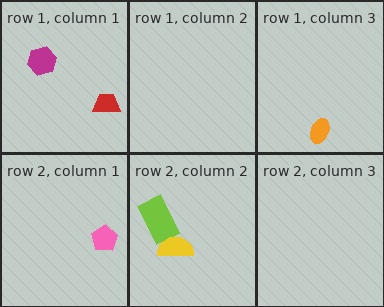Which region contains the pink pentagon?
The row 2, column 1 region.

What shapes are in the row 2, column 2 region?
The lime rectangle, the yellow semicircle.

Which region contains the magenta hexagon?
The row 1, column 1 region.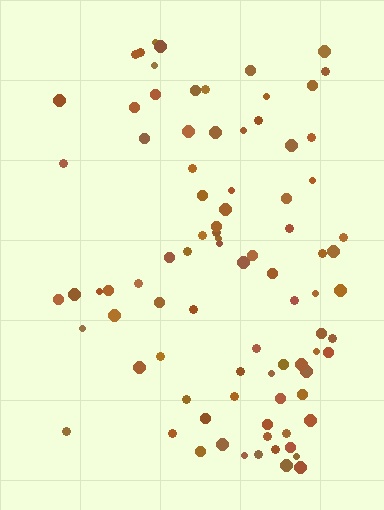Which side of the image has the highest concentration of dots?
The right.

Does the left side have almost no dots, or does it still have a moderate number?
Still a moderate number, just noticeably fewer than the right.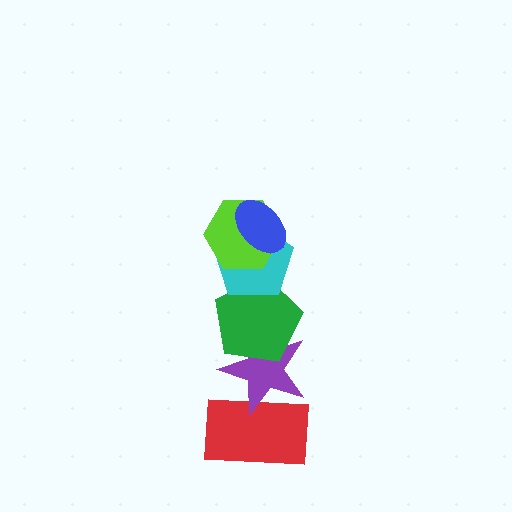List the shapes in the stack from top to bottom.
From top to bottom: the blue ellipse, the lime hexagon, the cyan pentagon, the green pentagon, the purple star, the red rectangle.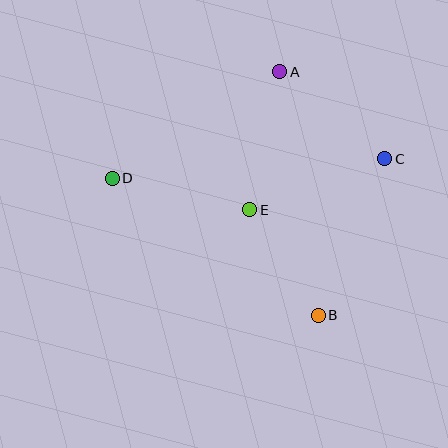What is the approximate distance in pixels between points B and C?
The distance between B and C is approximately 170 pixels.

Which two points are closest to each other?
Points B and E are closest to each other.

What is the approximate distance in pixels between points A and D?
The distance between A and D is approximately 198 pixels.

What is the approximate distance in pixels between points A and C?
The distance between A and C is approximately 136 pixels.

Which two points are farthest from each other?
Points C and D are farthest from each other.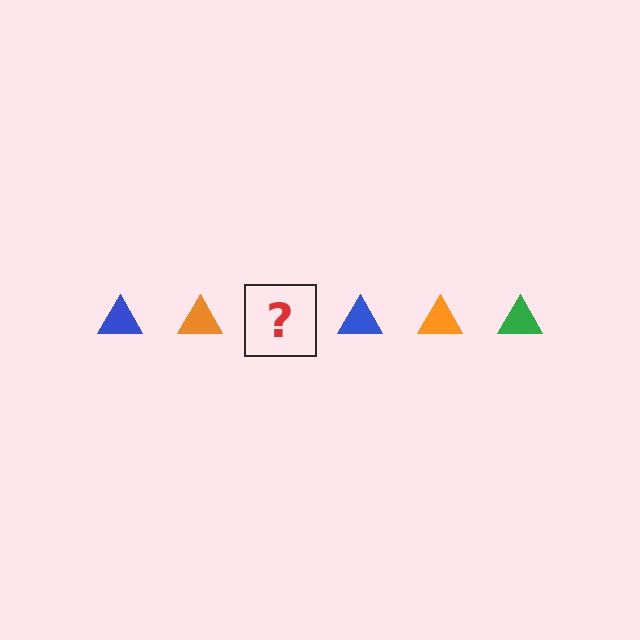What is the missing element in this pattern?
The missing element is a green triangle.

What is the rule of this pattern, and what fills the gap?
The rule is that the pattern cycles through blue, orange, green triangles. The gap should be filled with a green triangle.